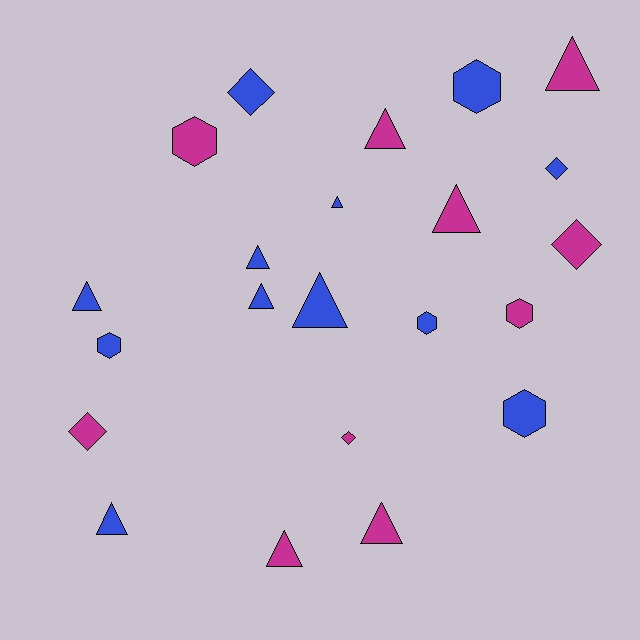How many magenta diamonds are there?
There are 3 magenta diamonds.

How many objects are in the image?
There are 22 objects.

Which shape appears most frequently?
Triangle, with 11 objects.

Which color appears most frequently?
Blue, with 12 objects.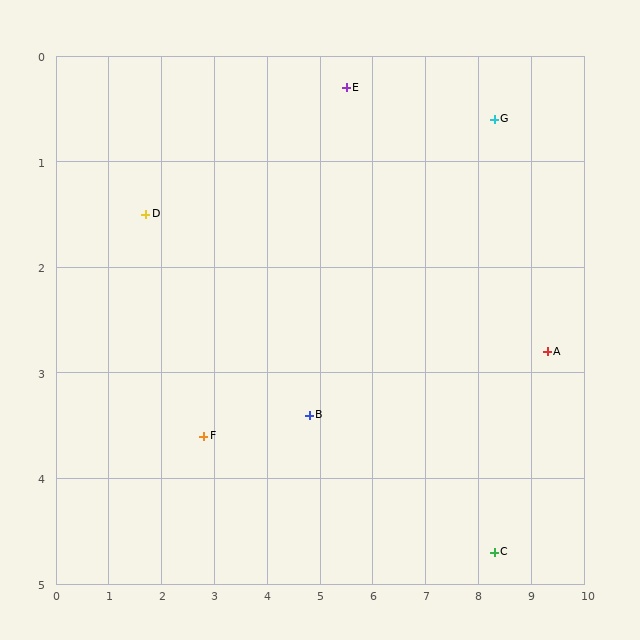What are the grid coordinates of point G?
Point G is at approximately (8.3, 0.6).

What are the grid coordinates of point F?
Point F is at approximately (2.8, 3.6).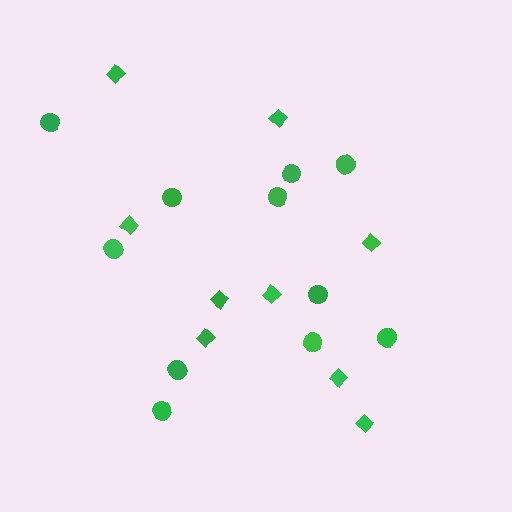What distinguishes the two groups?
There are 2 groups: one group of circles (11) and one group of diamonds (9).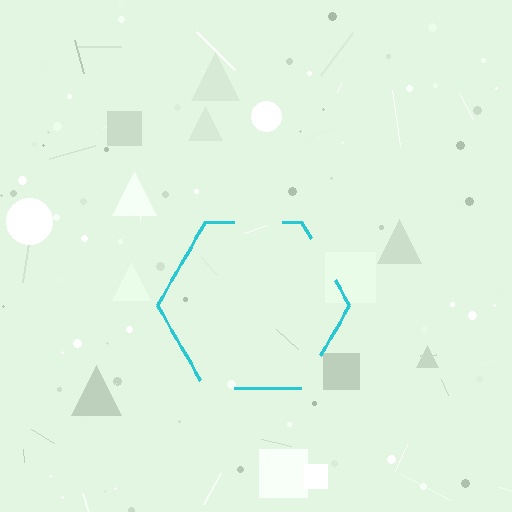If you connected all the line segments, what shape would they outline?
They would outline a hexagon.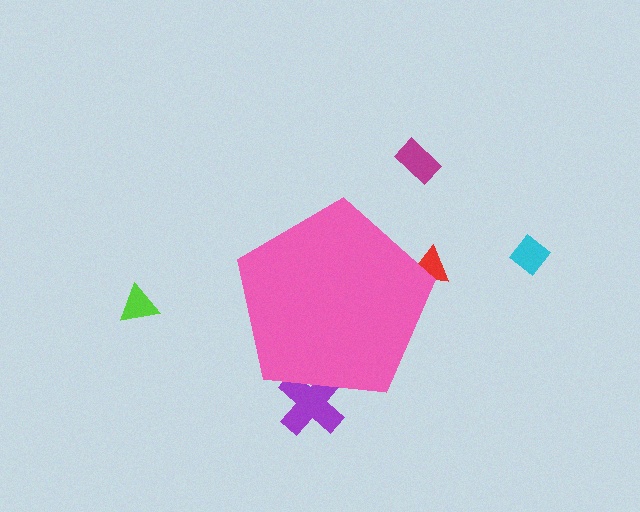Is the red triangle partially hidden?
Yes, the red triangle is partially hidden behind the pink pentagon.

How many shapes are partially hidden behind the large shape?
2 shapes are partially hidden.